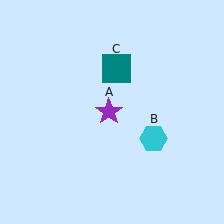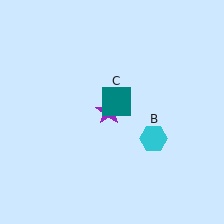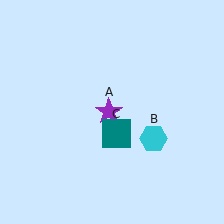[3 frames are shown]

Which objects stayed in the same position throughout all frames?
Purple star (object A) and cyan hexagon (object B) remained stationary.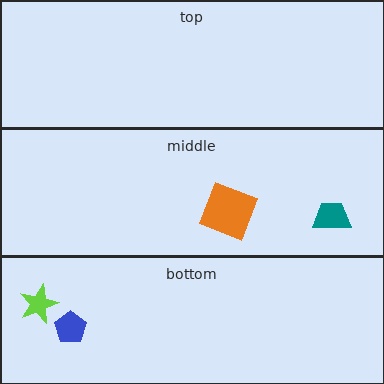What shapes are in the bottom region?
The blue pentagon, the lime star.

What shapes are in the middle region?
The orange square, the teal trapezoid.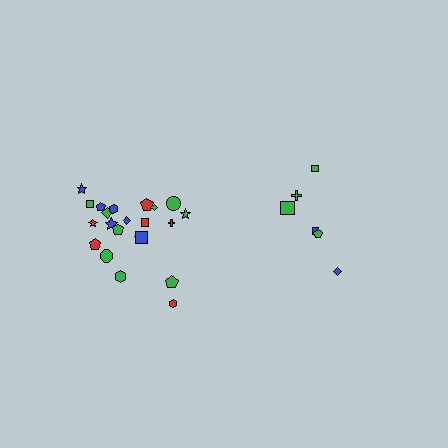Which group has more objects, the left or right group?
The left group.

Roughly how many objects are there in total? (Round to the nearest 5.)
Roughly 30 objects in total.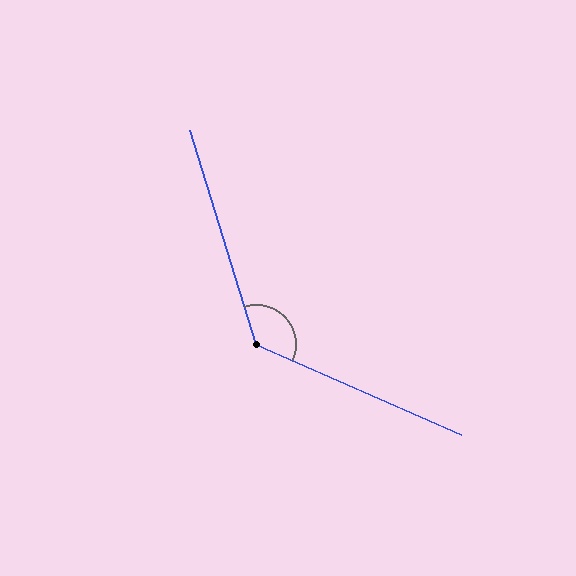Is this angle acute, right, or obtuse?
It is obtuse.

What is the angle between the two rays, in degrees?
Approximately 131 degrees.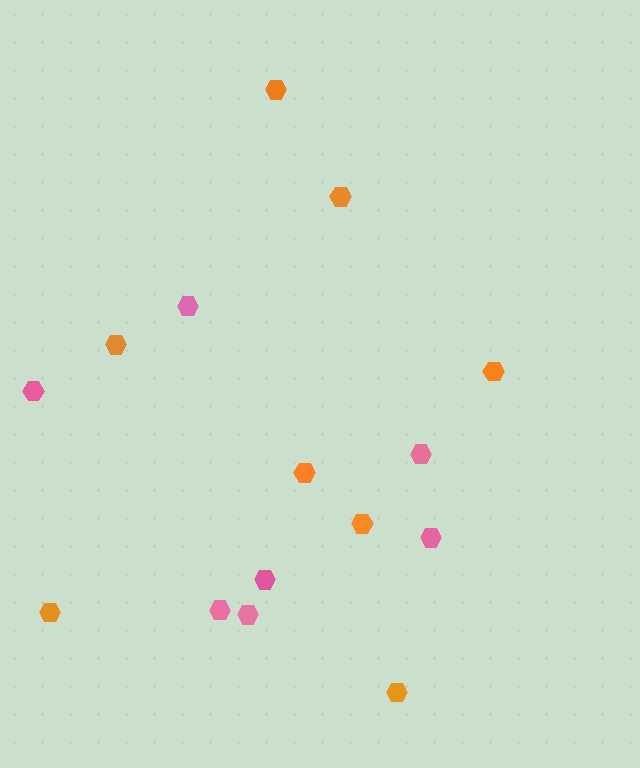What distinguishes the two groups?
There are 2 groups: one group of orange hexagons (8) and one group of pink hexagons (7).